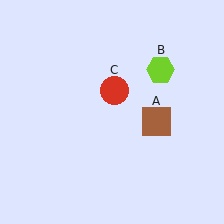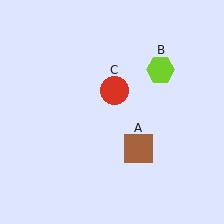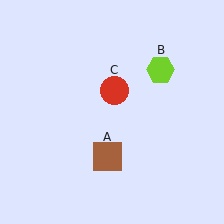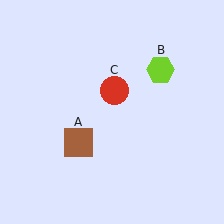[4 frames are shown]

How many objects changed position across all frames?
1 object changed position: brown square (object A).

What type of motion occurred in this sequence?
The brown square (object A) rotated clockwise around the center of the scene.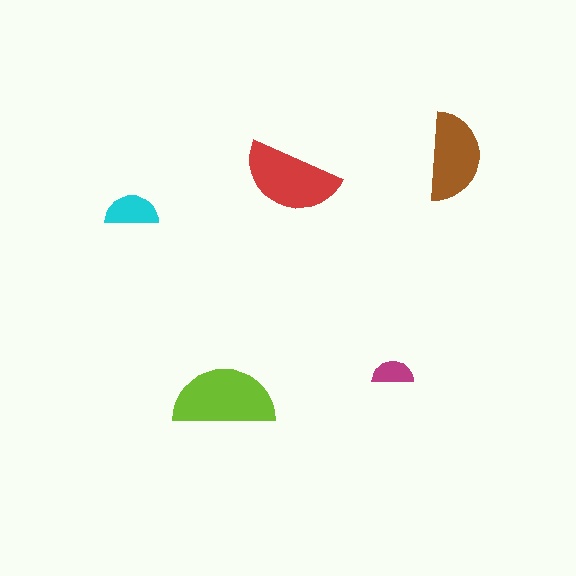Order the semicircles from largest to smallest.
the lime one, the red one, the brown one, the cyan one, the magenta one.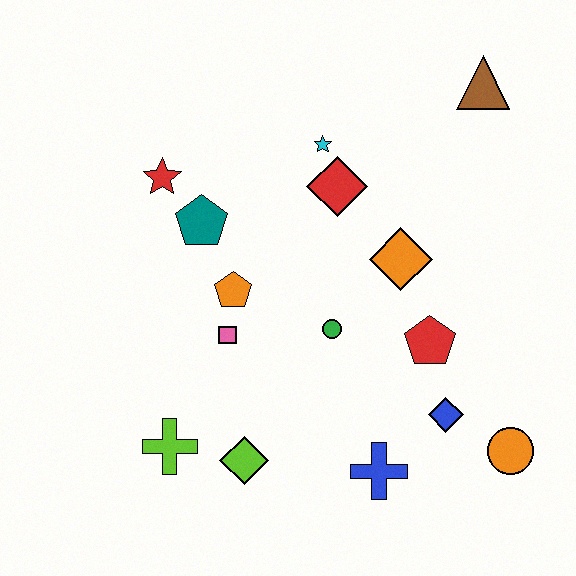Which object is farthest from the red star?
The orange circle is farthest from the red star.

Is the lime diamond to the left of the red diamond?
Yes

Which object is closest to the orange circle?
The blue diamond is closest to the orange circle.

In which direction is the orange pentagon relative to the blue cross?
The orange pentagon is above the blue cross.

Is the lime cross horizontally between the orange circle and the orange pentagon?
No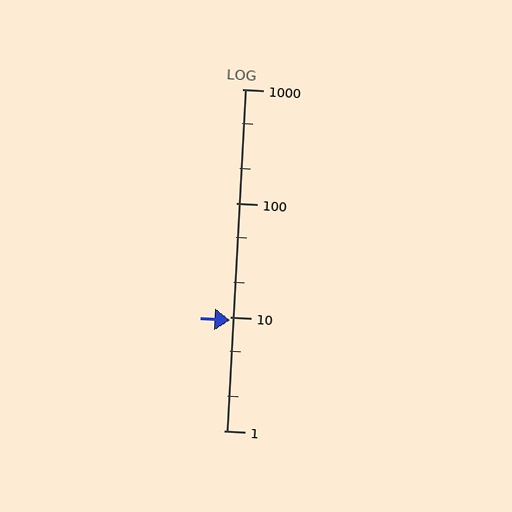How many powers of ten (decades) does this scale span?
The scale spans 3 decades, from 1 to 1000.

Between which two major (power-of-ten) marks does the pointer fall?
The pointer is between 1 and 10.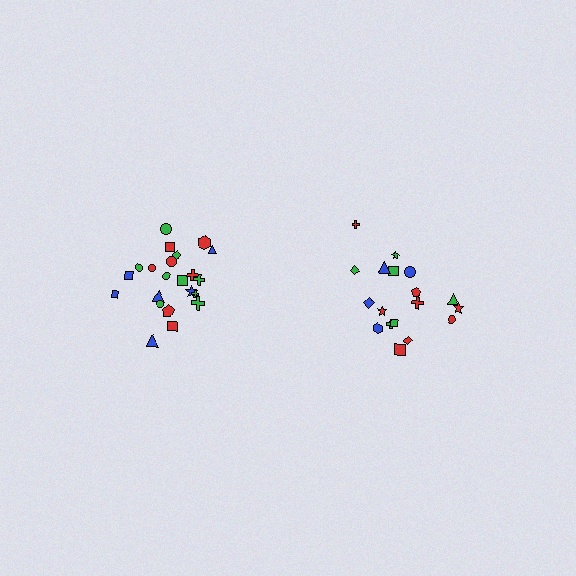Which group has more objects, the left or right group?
The left group.